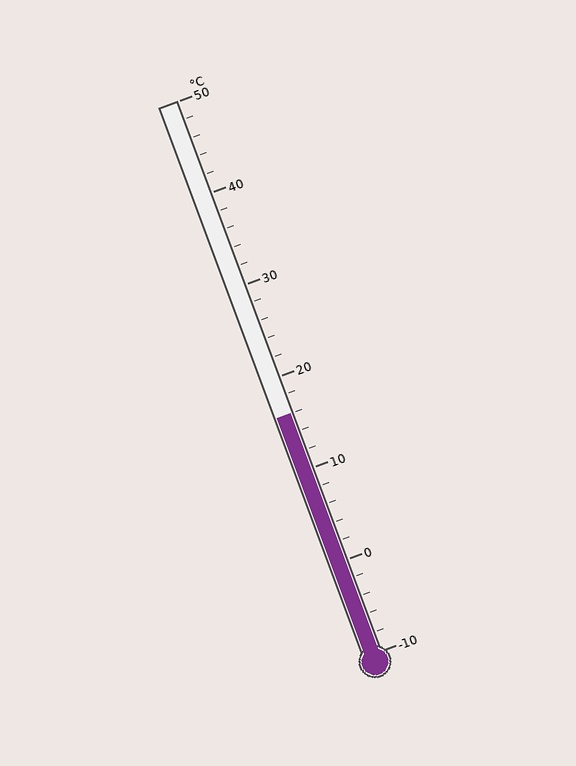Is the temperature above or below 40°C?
The temperature is below 40°C.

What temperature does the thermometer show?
The thermometer shows approximately 16°C.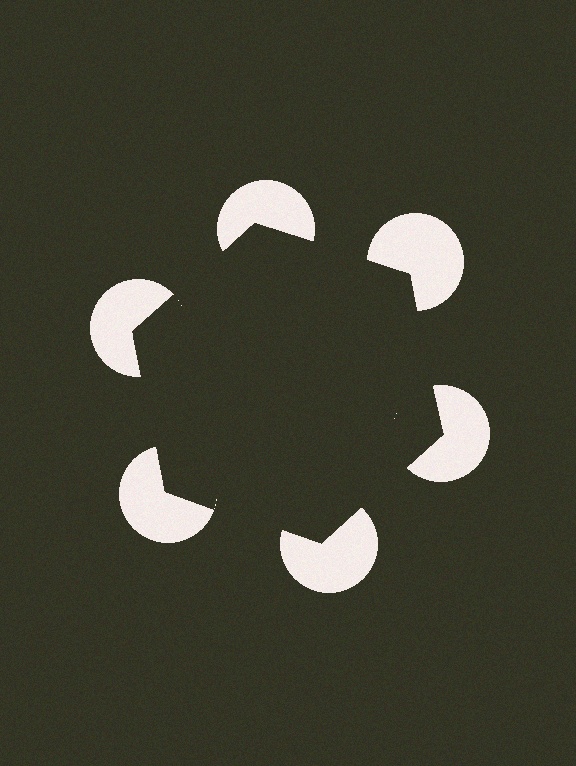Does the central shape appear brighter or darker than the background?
It typically appears slightly darker than the background, even though no actual brightness change is drawn.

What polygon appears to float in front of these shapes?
An illusory hexagon — its edges are inferred from the aligned wedge cuts in the pac-man discs, not physically drawn.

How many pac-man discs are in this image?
There are 6 — one at each vertex of the illusory hexagon.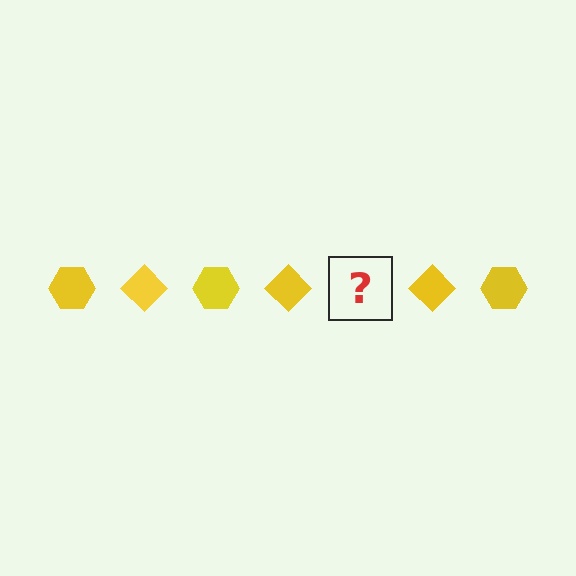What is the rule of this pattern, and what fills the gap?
The rule is that the pattern cycles through hexagon, diamond shapes in yellow. The gap should be filled with a yellow hexagon.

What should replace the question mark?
The question mark should be replaced with a yellow hexagon.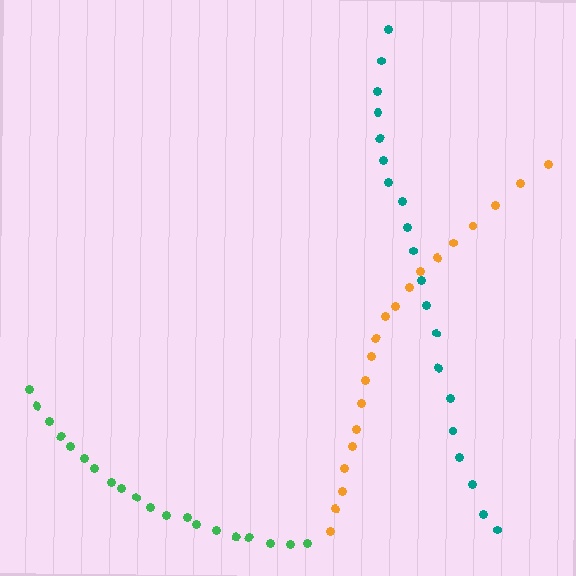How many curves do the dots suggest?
There are 3 distinct paths.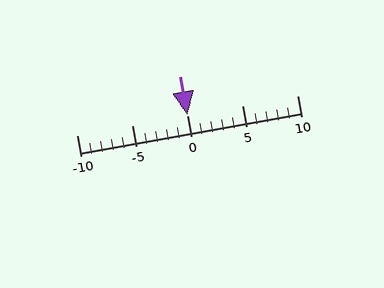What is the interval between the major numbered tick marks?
The major tick marks are spaced 5 units apart.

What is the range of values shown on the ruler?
The ruler shows values from -10 to 10.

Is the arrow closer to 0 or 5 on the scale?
The arrow is closer to 0.